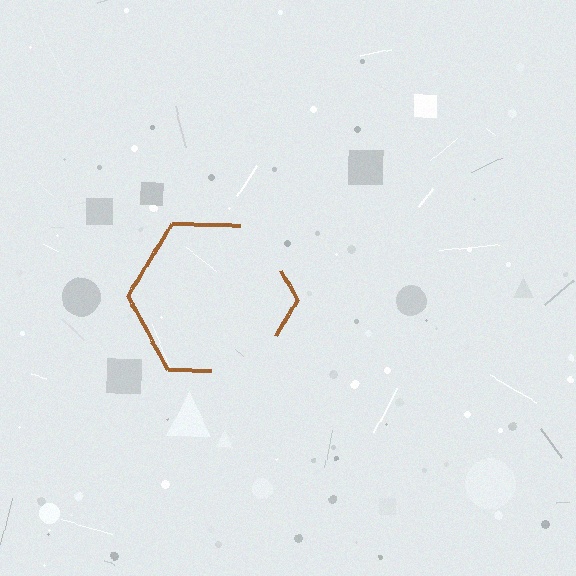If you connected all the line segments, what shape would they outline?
They would outline a hexagon.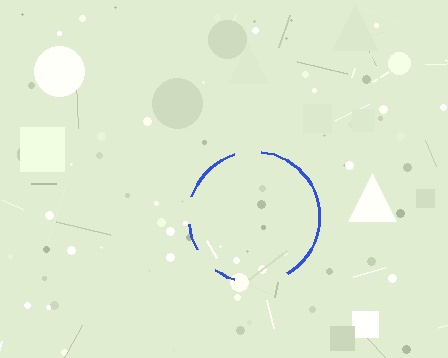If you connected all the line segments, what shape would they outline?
They would outline a circle.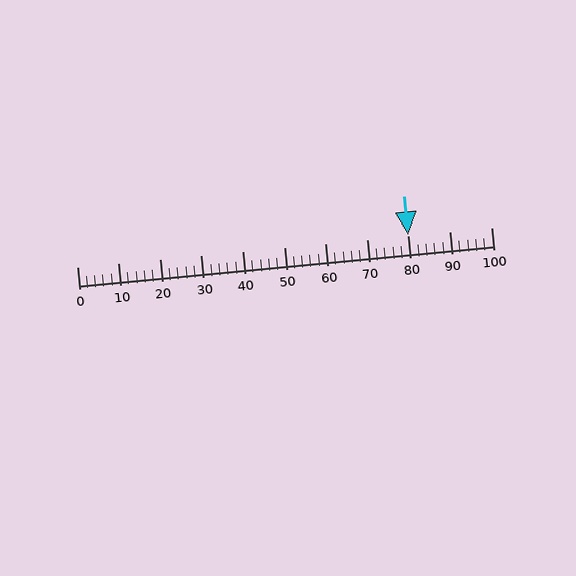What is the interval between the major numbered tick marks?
The major tick marks are spaced 10 units apart.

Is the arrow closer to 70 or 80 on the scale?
The arrow is closer to 80.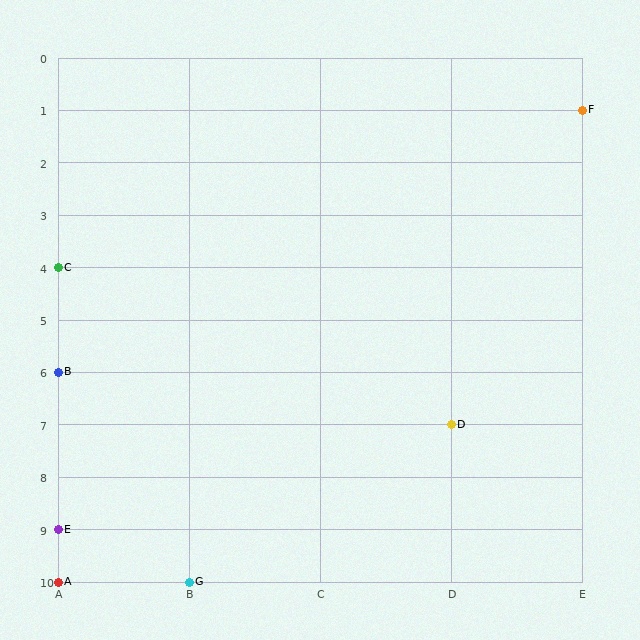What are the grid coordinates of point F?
Point F is at grid coordinates (E, 1).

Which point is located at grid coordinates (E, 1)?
Point F is at (E, 1).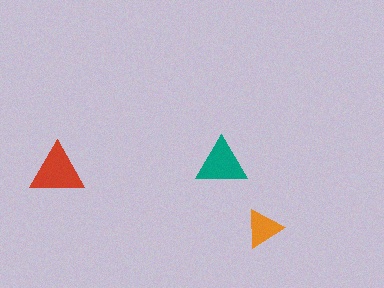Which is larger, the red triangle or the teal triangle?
The red one.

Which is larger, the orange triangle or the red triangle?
The red one.